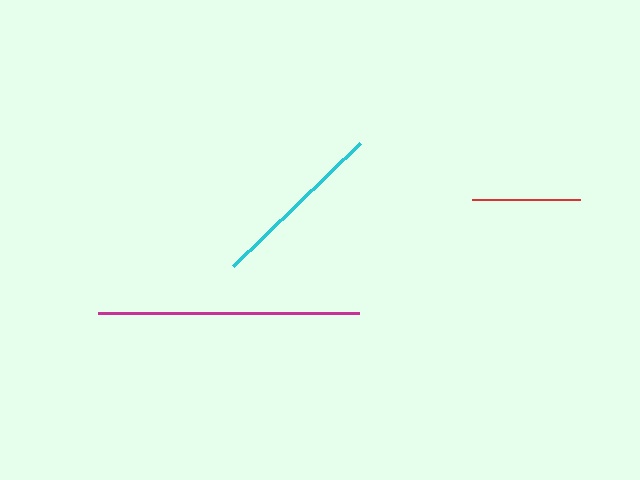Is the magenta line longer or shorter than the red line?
The magenta line is longer than the red line.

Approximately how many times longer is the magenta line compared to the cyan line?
The magenta line is approximately 1.5 times the length of the cyan line.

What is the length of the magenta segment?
The magenta segment is approximately 261 pixels long.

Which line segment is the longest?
The magenta line is the longest at approximately 261 pixels.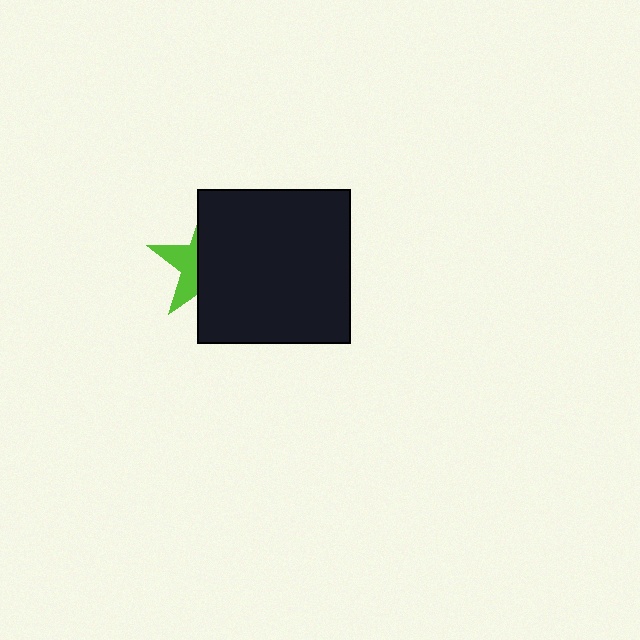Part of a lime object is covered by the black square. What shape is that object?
It is a star.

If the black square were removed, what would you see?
You would see the complete lime star.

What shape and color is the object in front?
The object in front is a black square.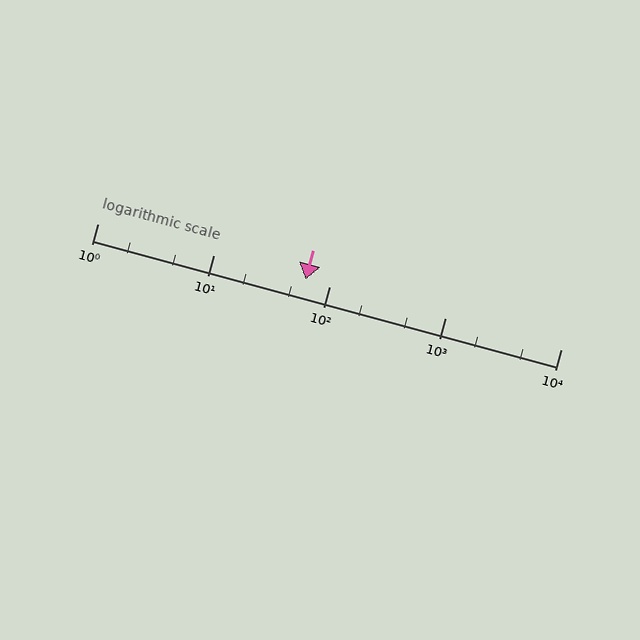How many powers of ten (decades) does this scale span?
The scale spans 4 decades, from 1 to 10000.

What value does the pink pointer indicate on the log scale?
The pointer indicates approximately 63.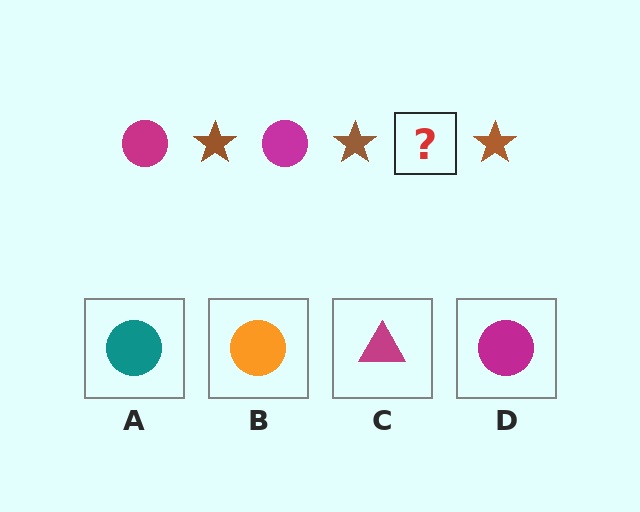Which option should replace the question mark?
Option D.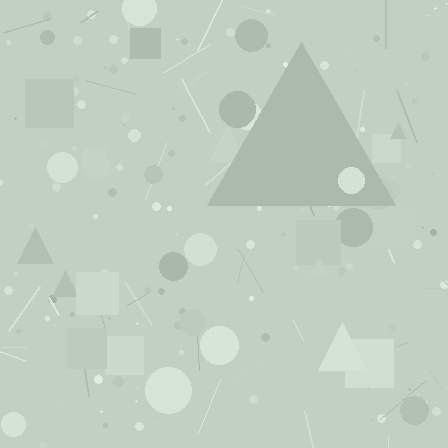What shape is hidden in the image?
A triangle is hidden in the image.